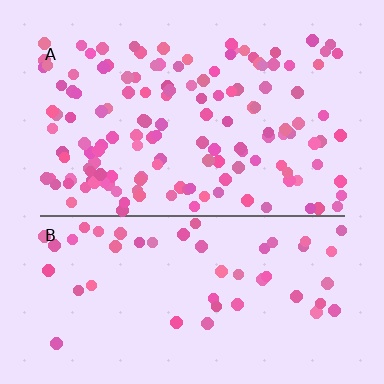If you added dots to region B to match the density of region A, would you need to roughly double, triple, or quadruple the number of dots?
Approximately triple.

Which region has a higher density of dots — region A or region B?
A (the top).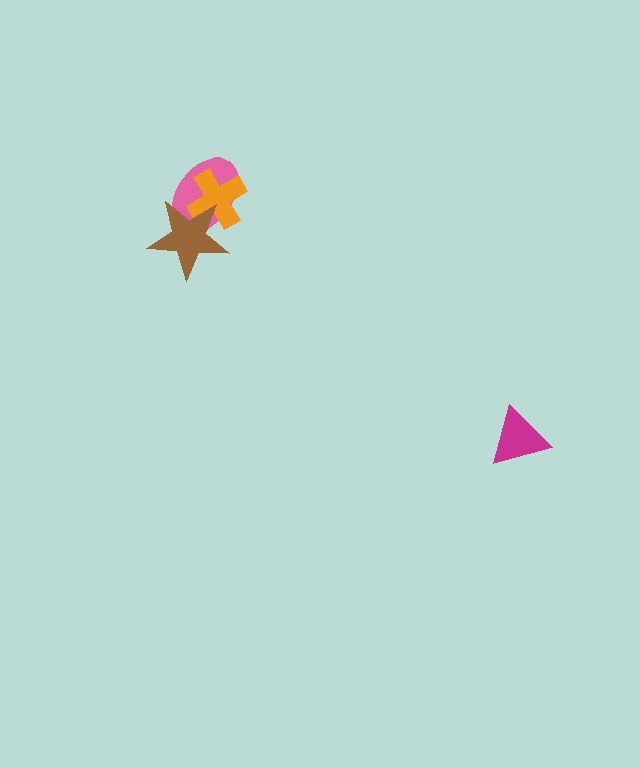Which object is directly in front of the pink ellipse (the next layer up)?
The orange cross is directly in front of the pink ellipse.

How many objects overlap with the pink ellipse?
2 objects overlap with the pink ellipse.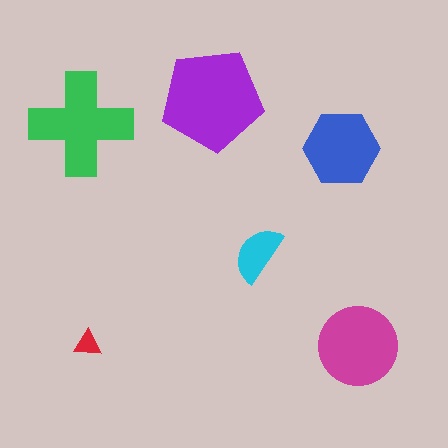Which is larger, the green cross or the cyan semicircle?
The green cross.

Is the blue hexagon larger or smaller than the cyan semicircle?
Larger.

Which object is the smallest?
The red triangle.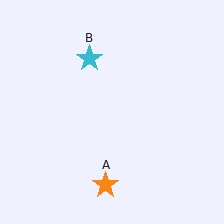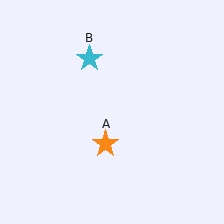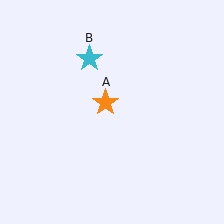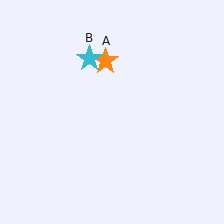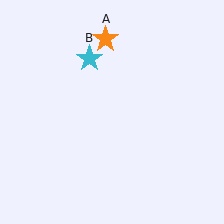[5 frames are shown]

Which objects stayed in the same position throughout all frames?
Cyan star (object B) remained stationary.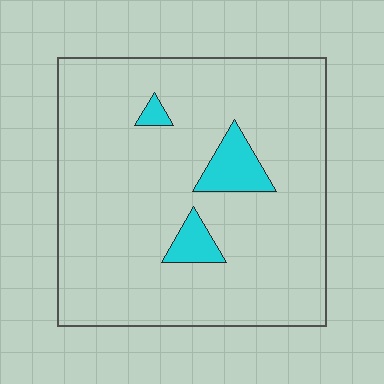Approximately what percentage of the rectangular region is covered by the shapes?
Approximately 10%.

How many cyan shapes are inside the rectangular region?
3.